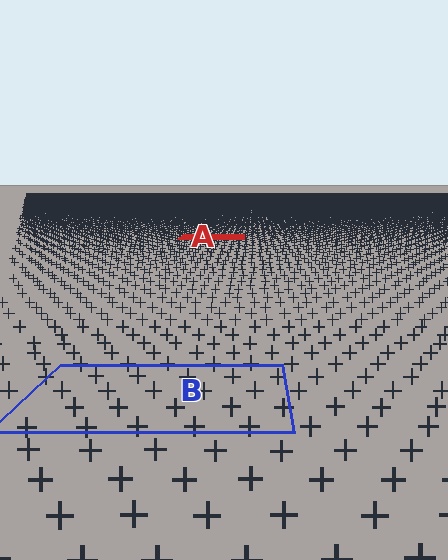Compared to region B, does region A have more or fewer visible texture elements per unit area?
Region A has more texture elements per unit area — they are packed more densely because it is farther away.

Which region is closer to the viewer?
Region B is closer. The texture elements there are larger and more spread out.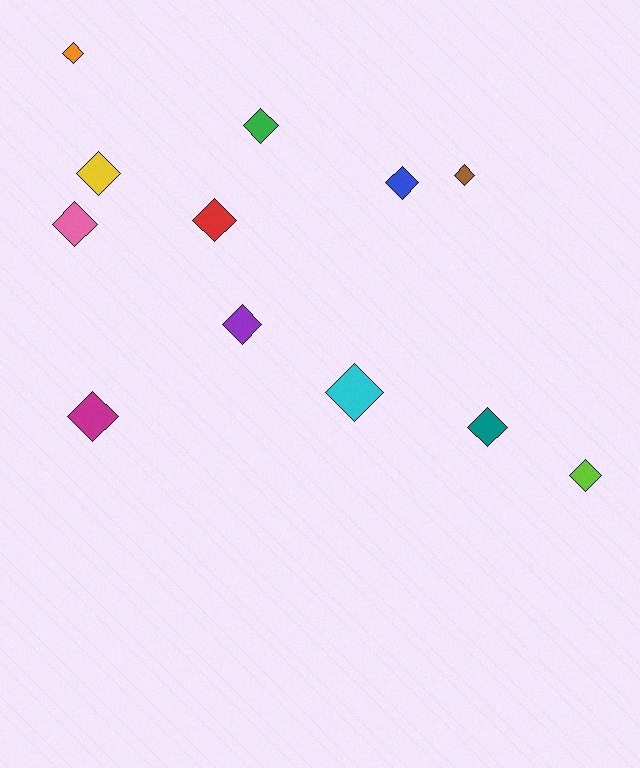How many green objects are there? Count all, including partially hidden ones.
There is 1 green object.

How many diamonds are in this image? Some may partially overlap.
There are 12 diamonds.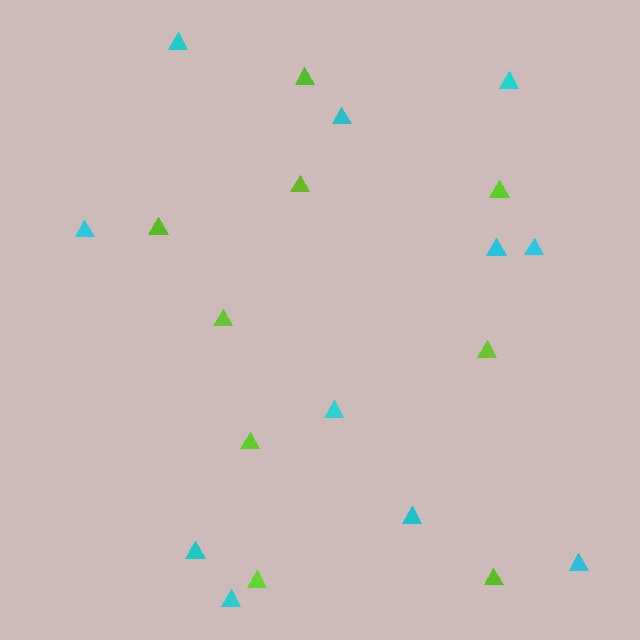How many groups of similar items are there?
There are 2 groups: one group of cyan triangles (11) and one group of lime triangles (9).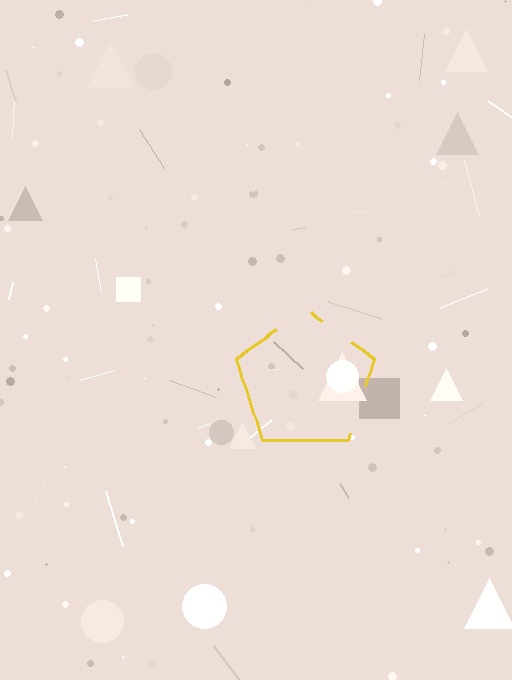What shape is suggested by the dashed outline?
The dashed outline suggests a pentagon.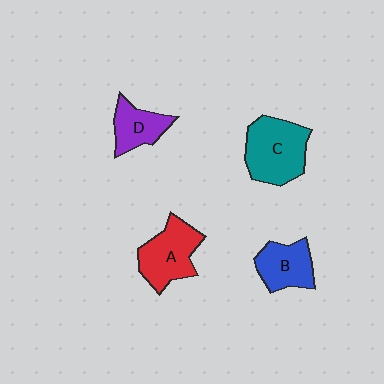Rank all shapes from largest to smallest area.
From largest to smallest: C (teal), A (red), B (blue), D (purple).